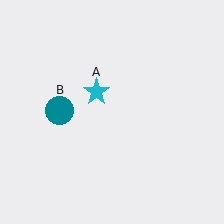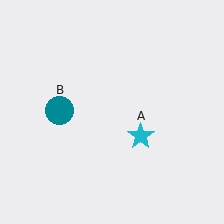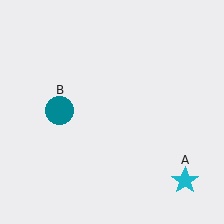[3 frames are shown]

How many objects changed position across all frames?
1 object changed position: cyan star (object A).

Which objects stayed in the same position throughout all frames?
Teal circle (object B) remained stationary.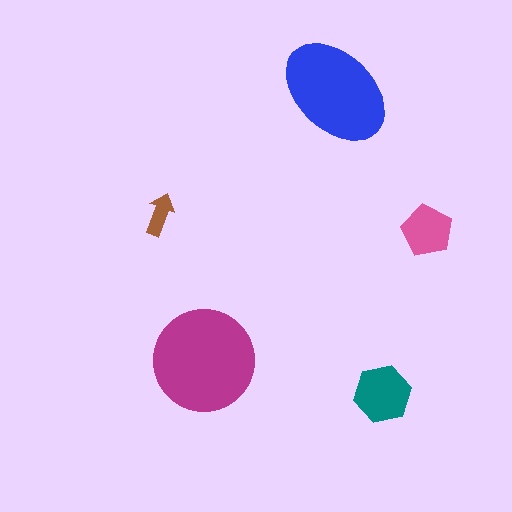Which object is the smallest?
The brown arrow.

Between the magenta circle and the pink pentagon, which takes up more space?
The magenta circle.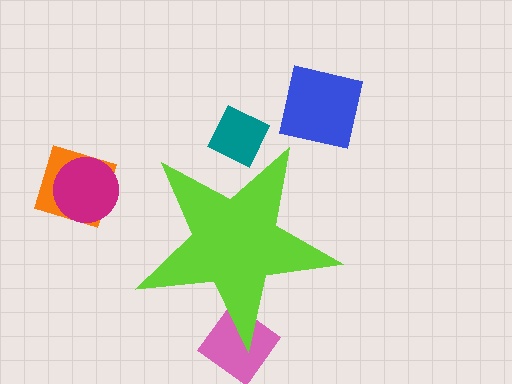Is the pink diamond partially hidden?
Yes, the pink diamond is partially hidden behind the lime star.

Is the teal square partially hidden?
Yes, the teal square is partially hidden behind the lime star.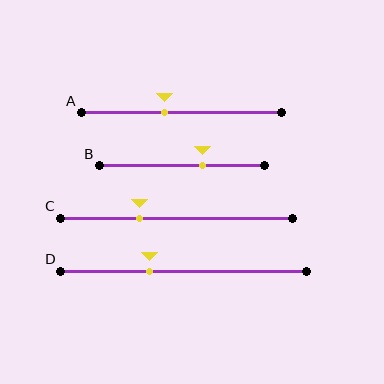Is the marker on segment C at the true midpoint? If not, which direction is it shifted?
No, the marker on segment C is shifted to the left by about 16% of the segment length.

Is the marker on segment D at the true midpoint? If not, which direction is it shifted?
No, the marker on segment D is shifted to the left by about 14% of the segment length.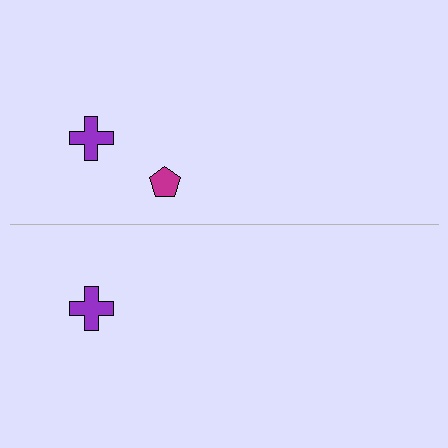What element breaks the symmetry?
A magenta pentagon is missing from the bottom side.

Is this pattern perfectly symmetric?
No, the pattern is not perfectly symmetric. A magenta pentagon is missing from the bottom side.